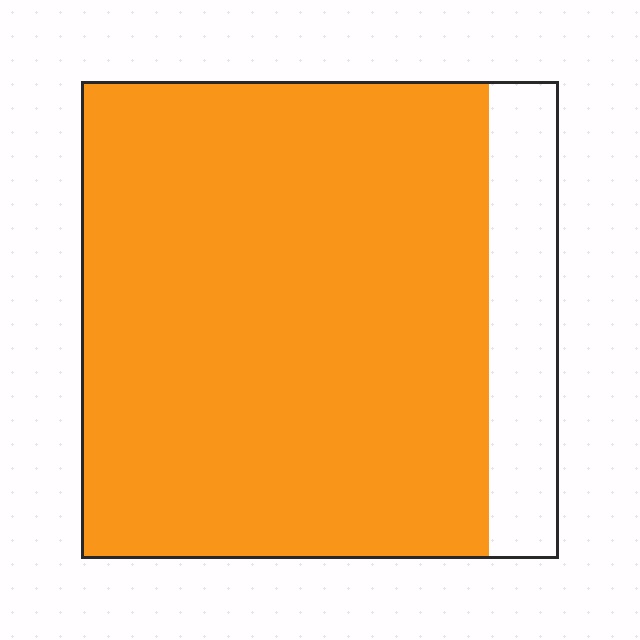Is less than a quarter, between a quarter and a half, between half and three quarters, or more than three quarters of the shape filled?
More than three quarters.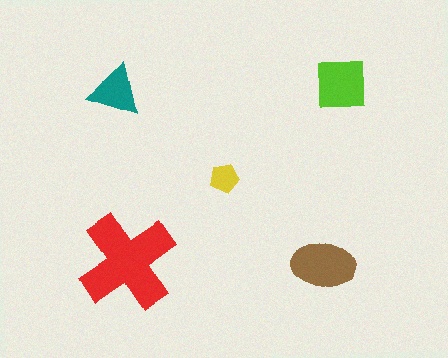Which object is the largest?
The red cross.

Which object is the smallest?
The yellow pentagon.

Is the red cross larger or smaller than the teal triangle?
Larger.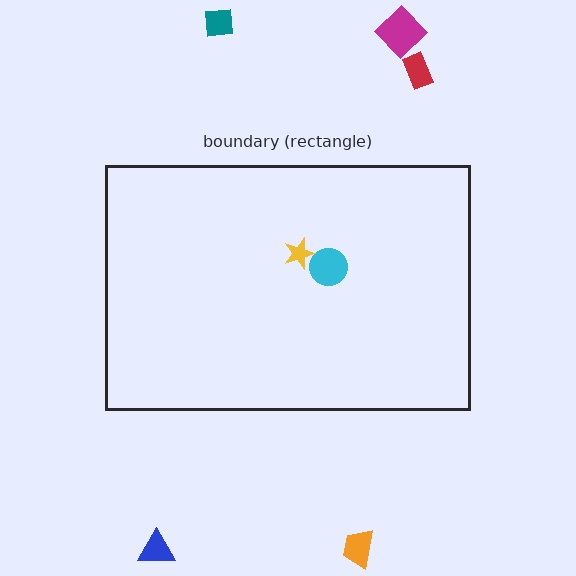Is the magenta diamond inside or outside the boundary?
Outside.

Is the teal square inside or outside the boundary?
Outside.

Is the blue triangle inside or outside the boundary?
Outside.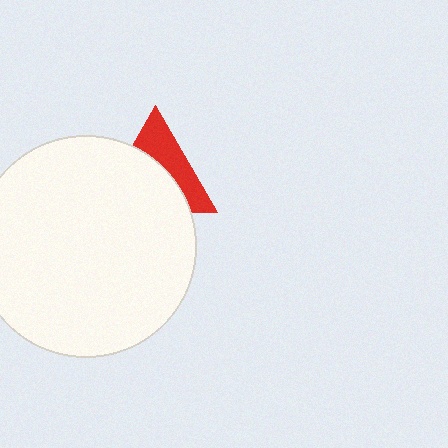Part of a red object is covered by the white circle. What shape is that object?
It is a triangle.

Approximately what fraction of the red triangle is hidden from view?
Roughly 58% of the red triangle is hidden behind the white circle.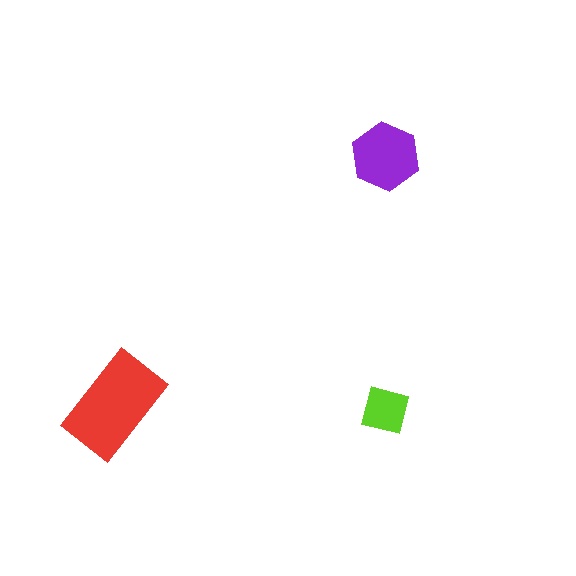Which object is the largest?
The red rectangle.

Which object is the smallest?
The lime square.